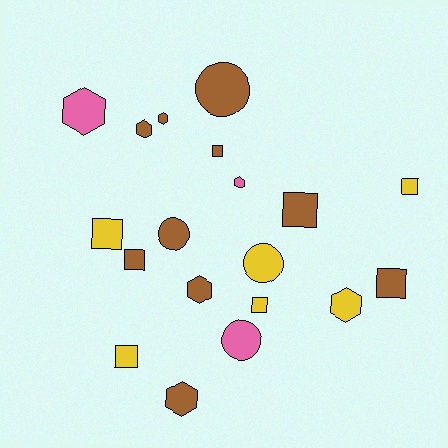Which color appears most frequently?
Brown, with 10 objects.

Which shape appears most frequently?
Square, with 8 objects.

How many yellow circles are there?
There is 1 yellow circle.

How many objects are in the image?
There are 19 objects.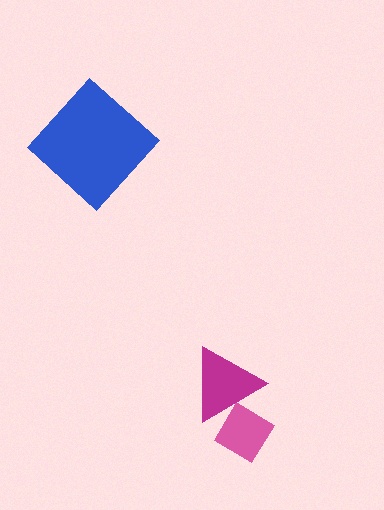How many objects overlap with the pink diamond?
1 object overlaps with the pink diamond.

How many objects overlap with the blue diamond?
0 objects overlap with the blue diamond.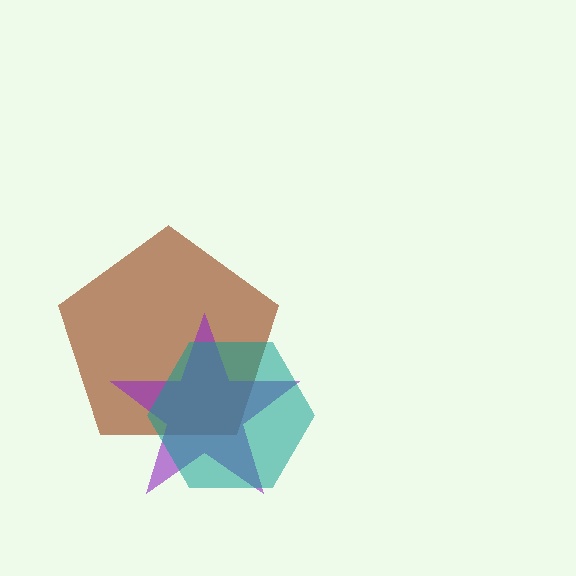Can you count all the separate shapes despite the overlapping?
Yes, there are 3 separate shapes.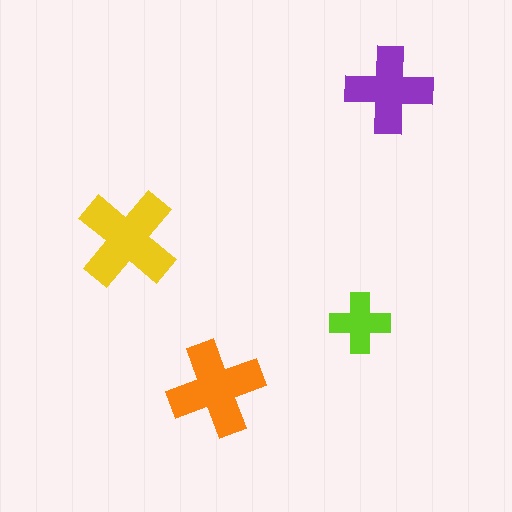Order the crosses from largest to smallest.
the yellow one, the orange one, the purple one, the lime one.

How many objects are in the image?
There are 4 objects in the image.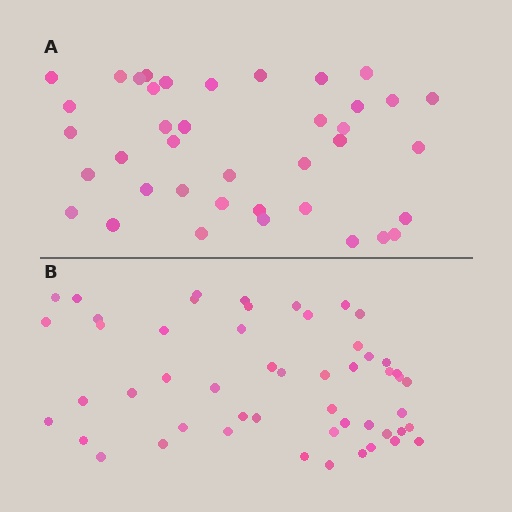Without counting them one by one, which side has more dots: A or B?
Region B (the bottom region) has more dots.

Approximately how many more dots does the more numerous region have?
Region B has approximately 15 more dots than region A.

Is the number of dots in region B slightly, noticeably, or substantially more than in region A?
Region B has noticeably more, but not dramatically so. The ratio is roughly 1.3 to 1.